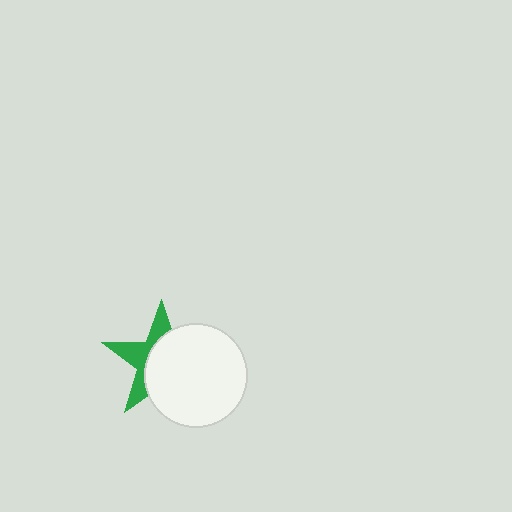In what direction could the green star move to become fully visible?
The green star could move toward the upper-left. That would shift it out from behind the white circle entirely.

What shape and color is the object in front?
The object in front is a white circle.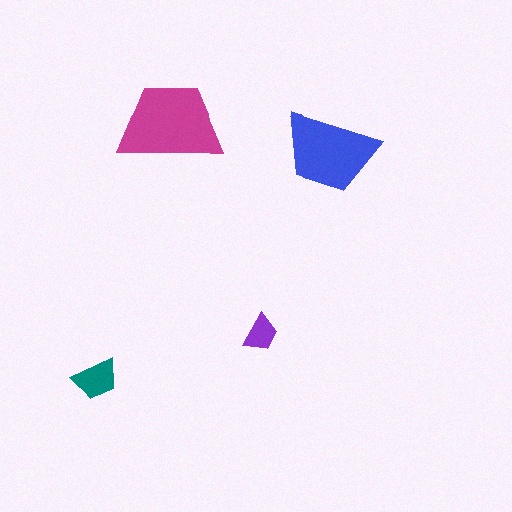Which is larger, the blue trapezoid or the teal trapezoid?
The blue one.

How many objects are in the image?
There are 4 objects in the image.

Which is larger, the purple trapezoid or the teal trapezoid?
The teal one.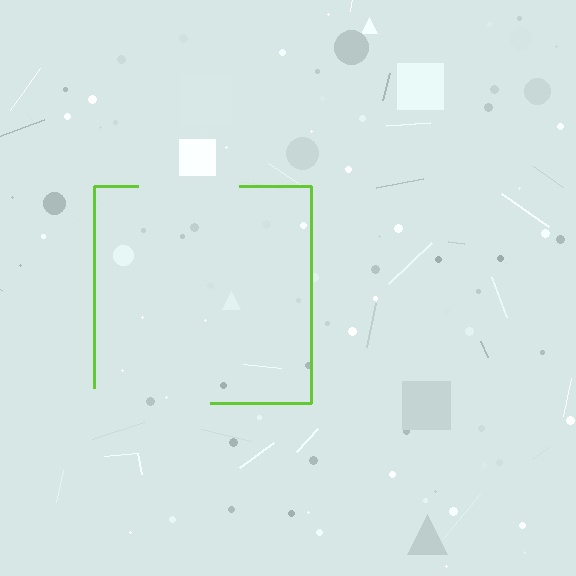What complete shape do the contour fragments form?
The contour fragments form a square.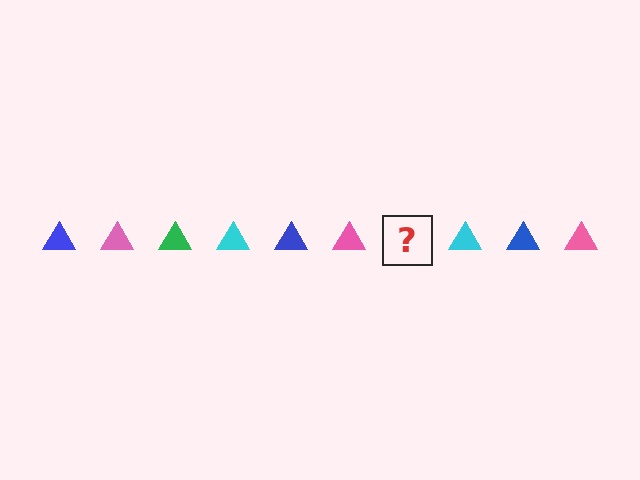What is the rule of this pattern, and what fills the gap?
The rule is that the pattern cycles through blue, pink, green, cyan triangles. The gap should be filled with a green triangle.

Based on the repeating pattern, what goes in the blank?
The blank should be a green triangle.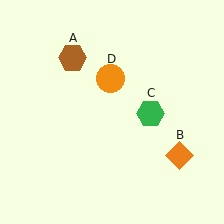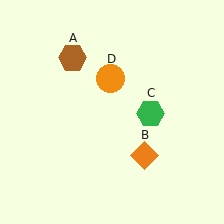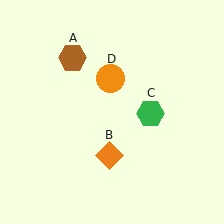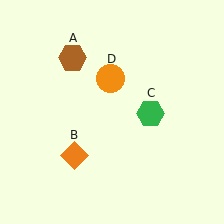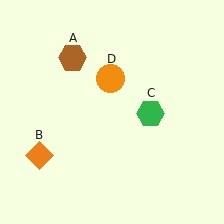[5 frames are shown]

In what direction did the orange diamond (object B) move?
The orange diamond (object B) moved left.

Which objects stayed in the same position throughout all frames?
Brown hexagon (object A) and green hexagon (object C) and orange circle (object D) remained stationary.